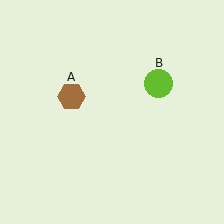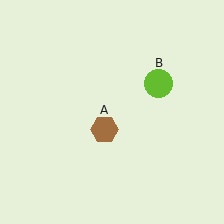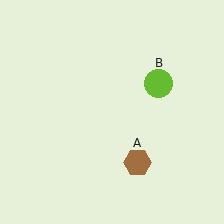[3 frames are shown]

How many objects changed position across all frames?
1 object changed position: brown hexagon (object A).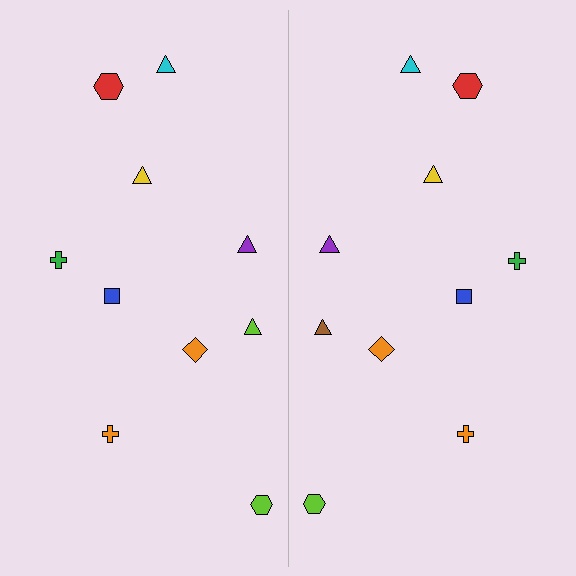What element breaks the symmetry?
The brown triangle on the right side breaks the symmetry — its mirror counterpart is lime.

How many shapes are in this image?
There are 20 shapes in this image.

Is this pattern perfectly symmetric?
No, the pattern is not perfectly symmetric. The brown triangle on the right side breaks the symmetry — its mirror counterpart is lime.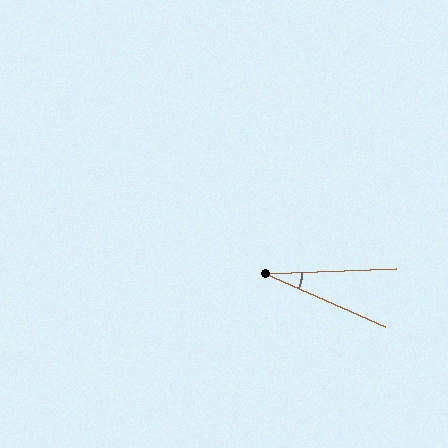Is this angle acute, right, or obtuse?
It is acute.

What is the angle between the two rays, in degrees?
Approximately 26 degrees.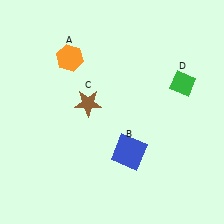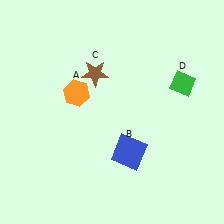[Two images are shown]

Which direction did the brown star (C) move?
The brown star (C) moved up.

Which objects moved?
The objects that moved are: the orange hexagon (A), the brown star (C).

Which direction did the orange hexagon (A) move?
The orange hexagon (A) moved down.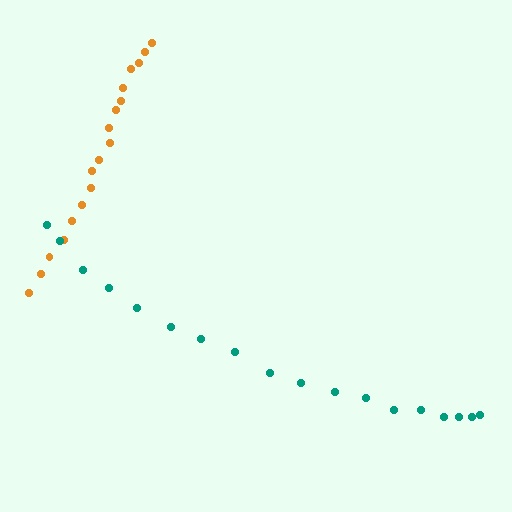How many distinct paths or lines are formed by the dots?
There are 2 distinct paths.